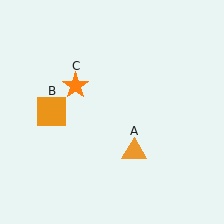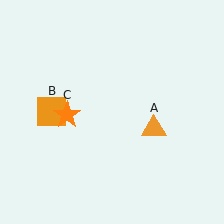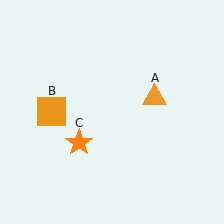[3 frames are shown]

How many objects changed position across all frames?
2 objects changed position: orange triangle (object A), orange star (object C).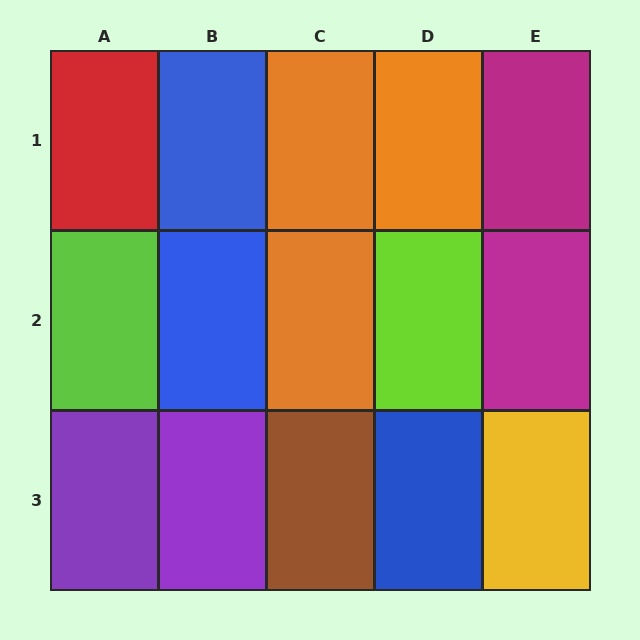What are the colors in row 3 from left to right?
Purple, purple, brown, blue, yellow.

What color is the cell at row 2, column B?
Blue.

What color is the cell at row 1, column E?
Magenta.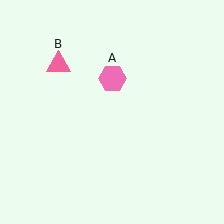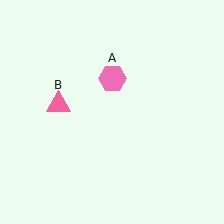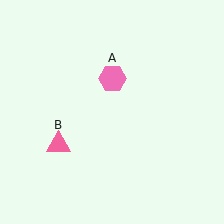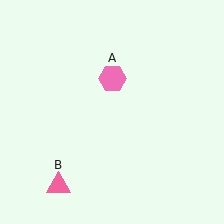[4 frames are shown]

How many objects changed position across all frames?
1 object changed position: pink triangle (object B).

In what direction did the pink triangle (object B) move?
The pink triangle (object B) moved down.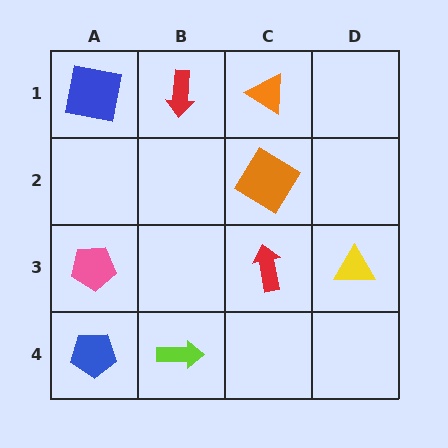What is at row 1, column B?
A red arrow.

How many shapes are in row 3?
3 shapes.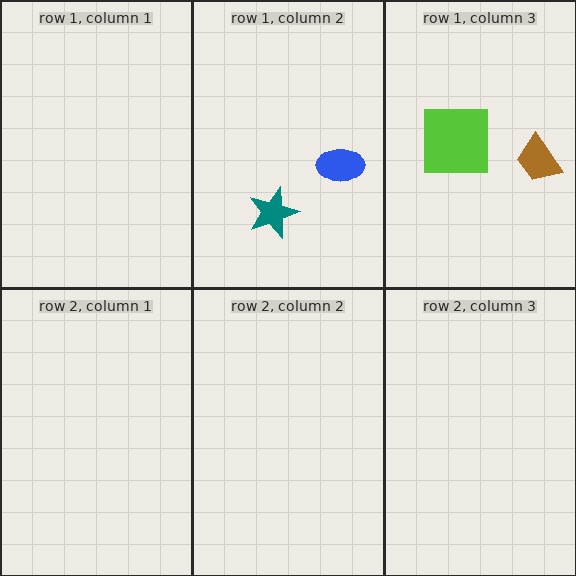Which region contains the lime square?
The row 1, column 3 region.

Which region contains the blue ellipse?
The row 1, column 2 region.